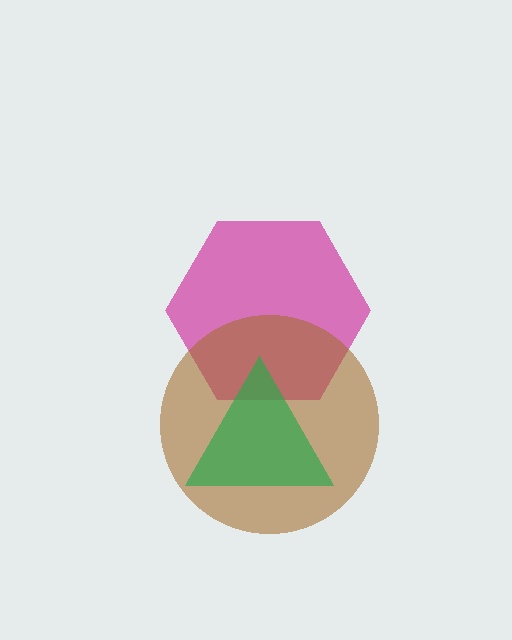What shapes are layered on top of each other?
The layered shapes are: a magenta hexagon, a brown circle, a green triangle.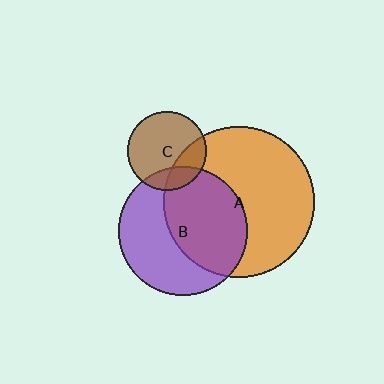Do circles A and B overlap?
Yes.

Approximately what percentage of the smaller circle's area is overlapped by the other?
Approximately 50%.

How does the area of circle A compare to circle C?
Approximately 3.7 times.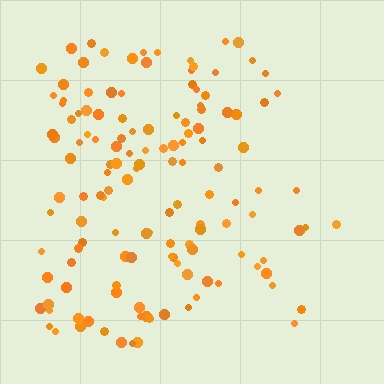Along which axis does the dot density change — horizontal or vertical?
Horizontal.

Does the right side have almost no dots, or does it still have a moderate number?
Still a moderate number, just noticeably fewer than the left.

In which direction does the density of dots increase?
From right to left, with the left side densest.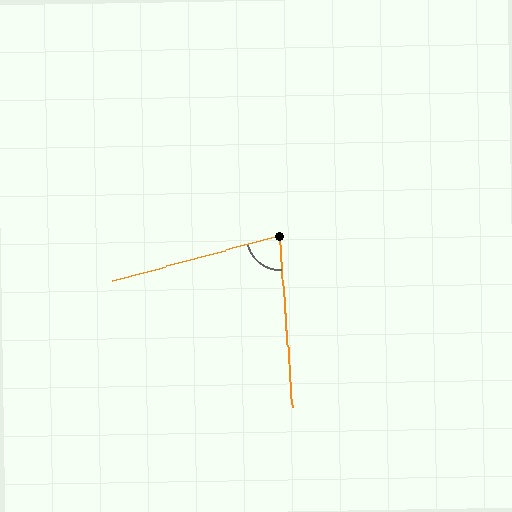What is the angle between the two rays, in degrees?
Approximately 79 degrees.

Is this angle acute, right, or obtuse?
It is acute.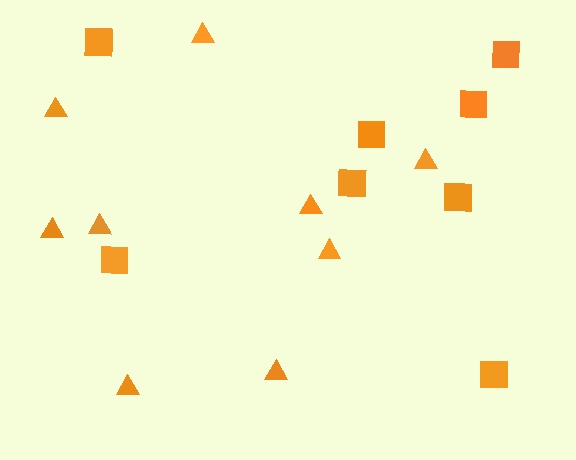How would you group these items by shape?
There are 2 groups: one group of triangles (9) and one group of squares (8).